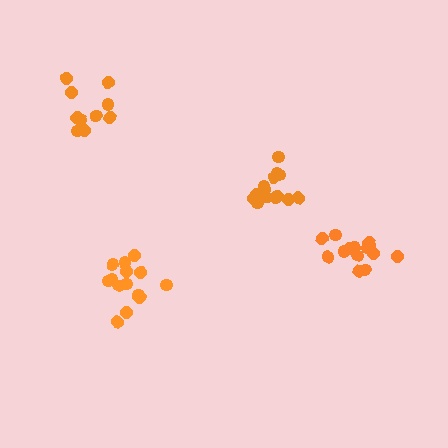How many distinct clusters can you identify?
There are 4 distinct clusters.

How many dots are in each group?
Group 1: 14 dots, Group 2: 14 dots, Group 3: 14 dots, Group 4: 10 dots (52 total).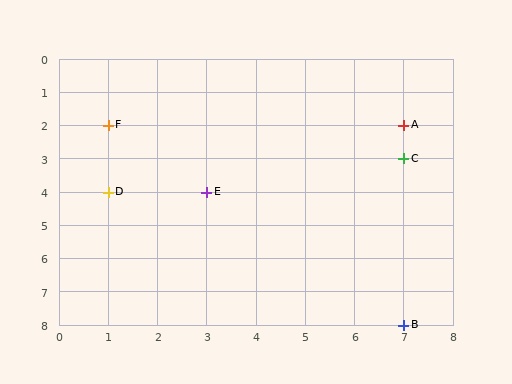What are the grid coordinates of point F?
Point F is at grid coordinates (1, 2).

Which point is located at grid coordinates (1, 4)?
Point D is at (1, 4).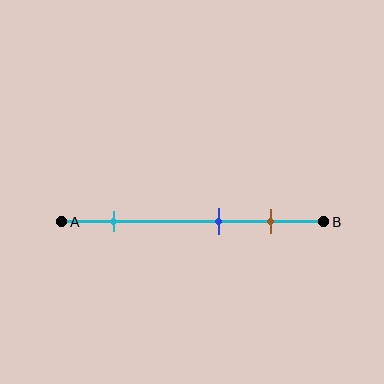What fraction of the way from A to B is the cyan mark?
The cyan mark is approximately 20% (0.2) of the way from A to B.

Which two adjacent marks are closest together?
The blue and brown marks are the closest adjacent pair.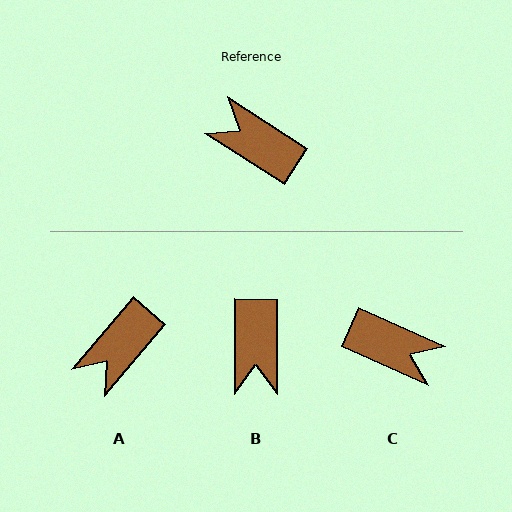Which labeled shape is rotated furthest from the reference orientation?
C, about 171 degrees away.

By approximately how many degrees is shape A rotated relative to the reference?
Approximately 82 degrees counter-clockwise.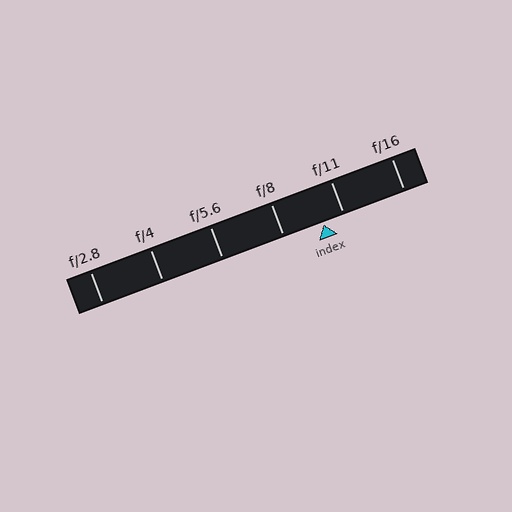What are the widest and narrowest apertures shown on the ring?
The widest aperture shown is f/2.8 and the narrowest is f/16.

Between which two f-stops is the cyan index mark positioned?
The index mark is between f/8 and f/11.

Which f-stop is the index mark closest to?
The index mark is closest to f/11.